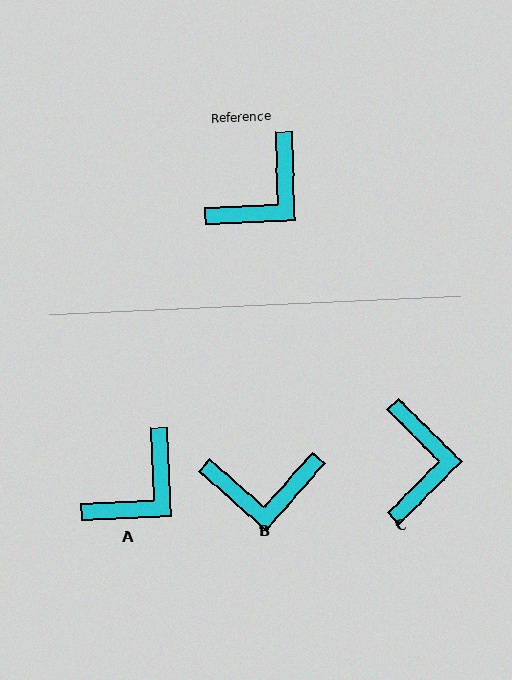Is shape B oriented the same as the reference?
No, it is off by about 43 degrees.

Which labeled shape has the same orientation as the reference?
A.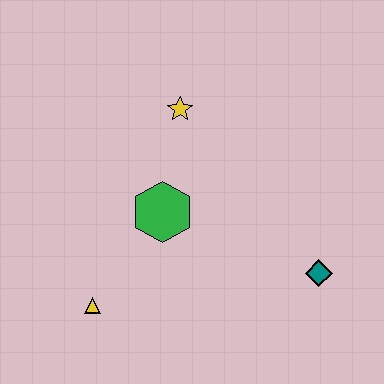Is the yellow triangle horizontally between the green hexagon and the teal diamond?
No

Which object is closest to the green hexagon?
The yellow star is closest to the green hexagon.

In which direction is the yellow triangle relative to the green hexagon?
The yellow triangle is below the green hexagon.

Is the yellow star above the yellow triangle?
Yes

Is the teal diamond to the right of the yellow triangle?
Yes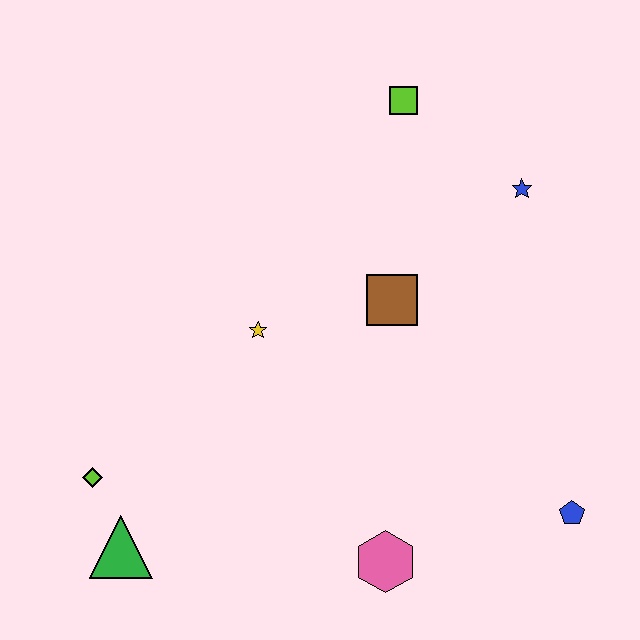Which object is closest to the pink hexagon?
The blue pentagon is closest to the pink hexagon.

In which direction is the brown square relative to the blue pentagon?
The brown square is above the blue pentagon.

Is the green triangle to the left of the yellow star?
Yes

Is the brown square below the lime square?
Yes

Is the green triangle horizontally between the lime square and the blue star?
No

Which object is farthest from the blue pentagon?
The lime diamond is farthest from the blue pentagon.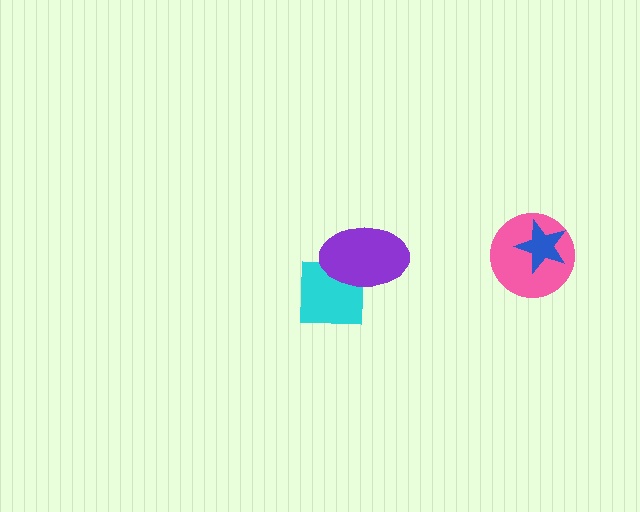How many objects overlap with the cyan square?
1 object overlaps with the cyan square.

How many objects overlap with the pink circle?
1 object overlaps with the pink circle.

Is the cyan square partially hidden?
Yes, it is partially covered by another shape.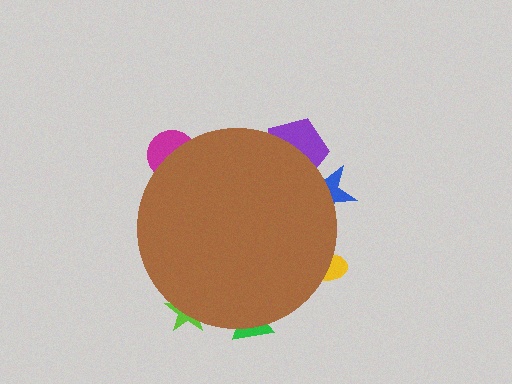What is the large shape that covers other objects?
A brown circle.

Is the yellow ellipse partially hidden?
Yes, the yellow ellipse is partially hidden behind the brown circle.